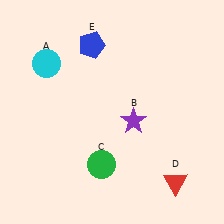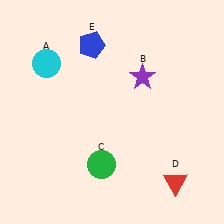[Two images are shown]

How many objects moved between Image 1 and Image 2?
1 object moved between the two images.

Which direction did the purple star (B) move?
The purple star (B) moved up.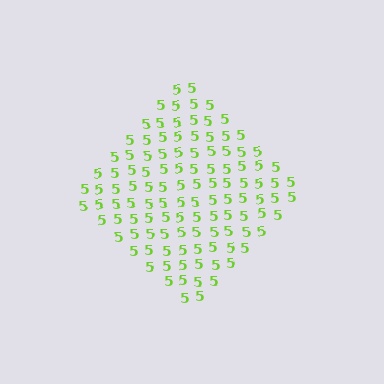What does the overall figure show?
The overall figure shows a diamond.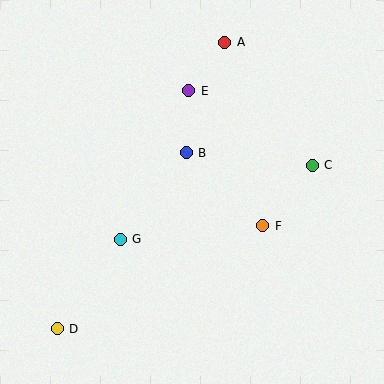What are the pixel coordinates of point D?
Point D is at (57, 329).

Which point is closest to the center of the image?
Point B at (186, 153) is closest to the center.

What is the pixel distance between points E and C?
The distance between E and C is 144 pixels.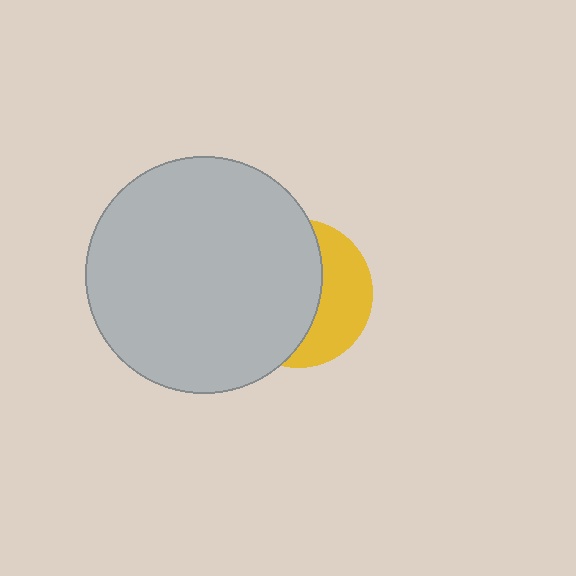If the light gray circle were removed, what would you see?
You would see the complete yellow circle.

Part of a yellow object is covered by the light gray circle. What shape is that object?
It is a circle.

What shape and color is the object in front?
The object in front is a light gray circle.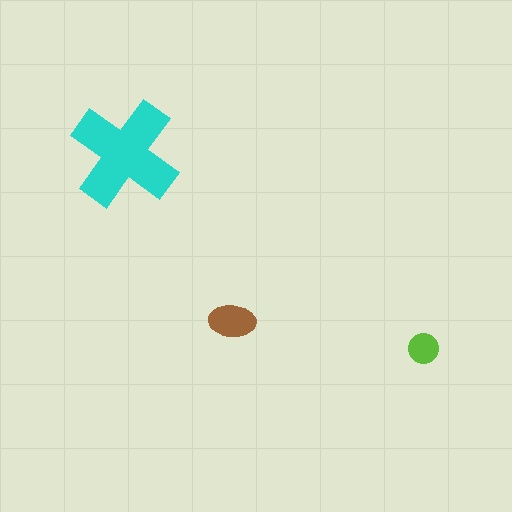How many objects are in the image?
There are 3 objects in the image.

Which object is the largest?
The cyan cross.